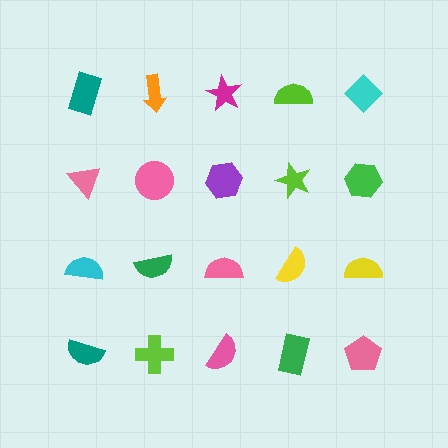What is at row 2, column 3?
A purple hexagon.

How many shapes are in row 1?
5 shapes.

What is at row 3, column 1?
A cyan semicircle.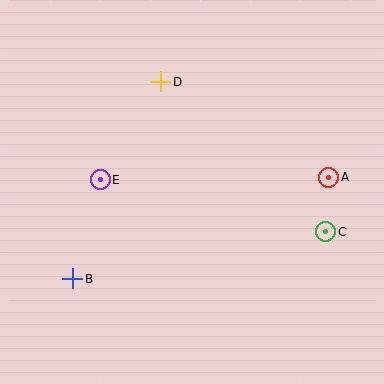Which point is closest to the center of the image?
Point E at (100, 180) is closest to the center.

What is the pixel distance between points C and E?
The distance between C and E is 232 pixels.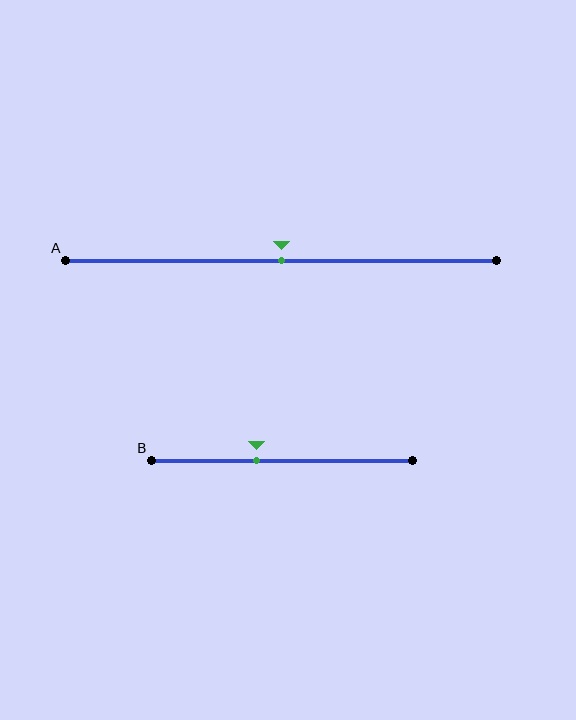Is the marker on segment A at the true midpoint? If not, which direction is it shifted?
Yes, the marker on segment A is at the true midpoint.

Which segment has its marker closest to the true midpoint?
Segment A has its marker closest to the true midpoint.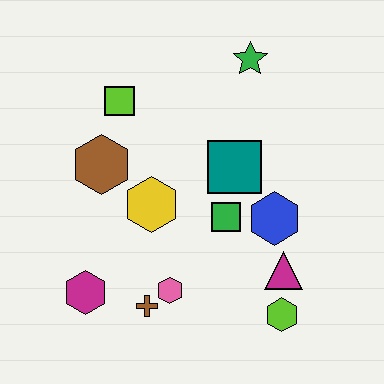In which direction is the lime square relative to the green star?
The lime square is to the left of the green star.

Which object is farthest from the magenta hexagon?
The green star is farthest from the magenta hexagon.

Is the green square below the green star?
Yes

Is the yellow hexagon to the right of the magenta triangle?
No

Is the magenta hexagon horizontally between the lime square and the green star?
No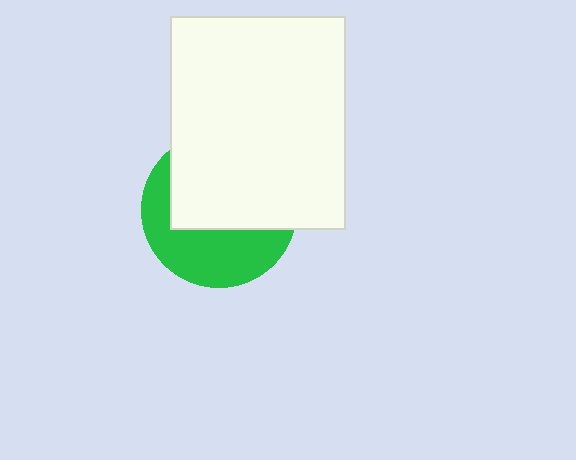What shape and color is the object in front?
The object in front is a white rectangle.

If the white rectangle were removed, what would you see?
You would see the complete green circle.